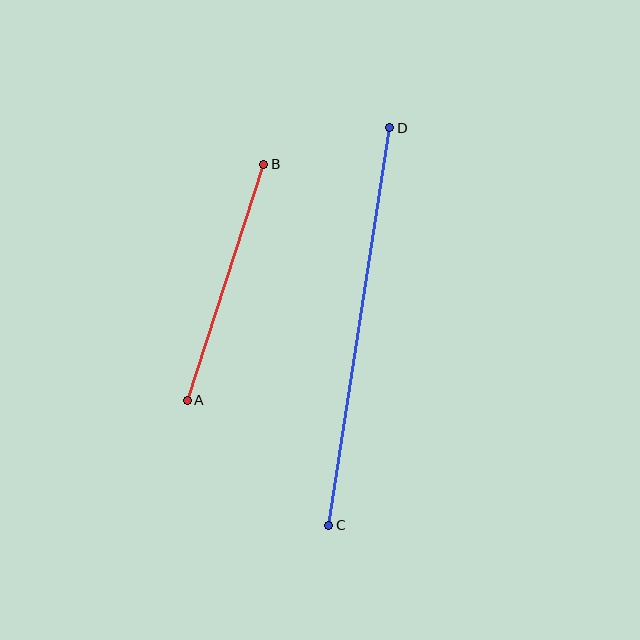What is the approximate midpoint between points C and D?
The midpoint is at approximately (359, 327) pixels.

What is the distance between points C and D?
The distance is approximately 402 pixels.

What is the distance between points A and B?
The distance is approximately 248 pixels.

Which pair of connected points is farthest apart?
Points C and D are farthest apart.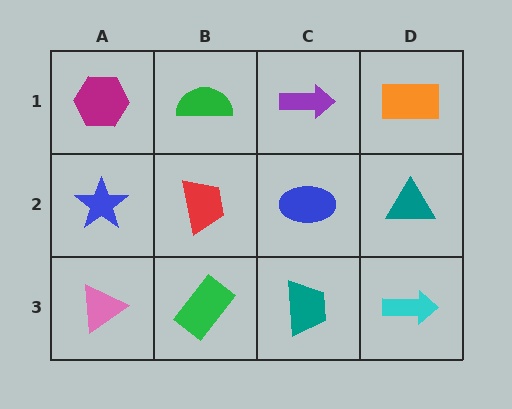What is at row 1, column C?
A purple arrow.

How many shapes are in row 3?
4 shapes.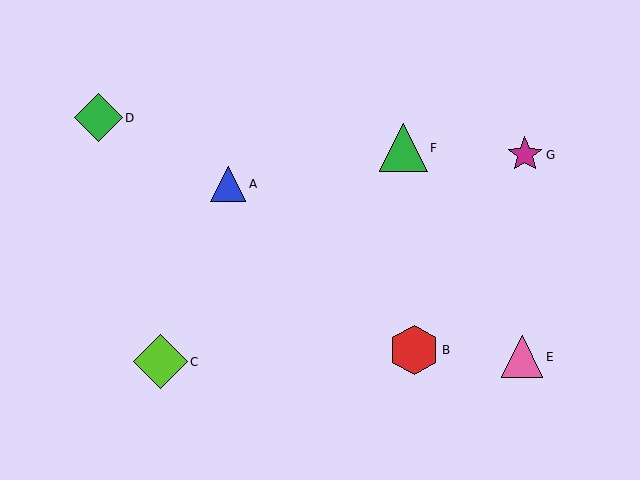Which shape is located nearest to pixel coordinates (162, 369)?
The lime diamond (labeled C) at (160, 362) is nearest to that location.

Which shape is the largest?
The lime diamond (labeled C) is the largest.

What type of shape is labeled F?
Shape F is a green triangle.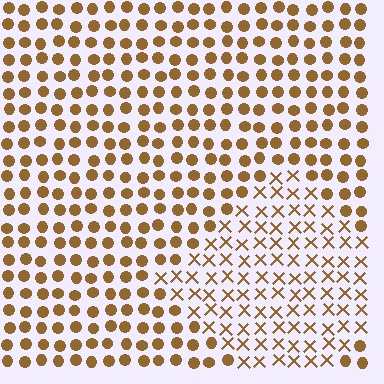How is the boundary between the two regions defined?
The boundary is defined by a change in element shape: X marks inside vs. circles outside. All elements share the same color and spacing.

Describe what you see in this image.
The image is filled with small brown elements arranged in a uniform grid. A diamond-shaped region contains X marks, while the surrounding area contains circles. The boundary is defined purely by the change in element shape.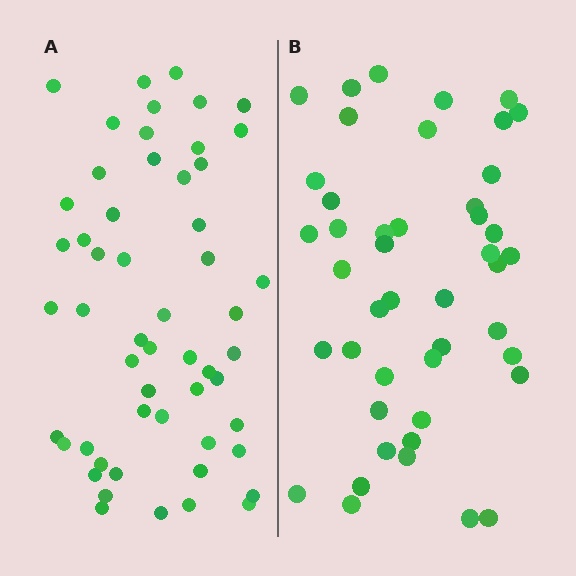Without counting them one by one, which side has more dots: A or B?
Region A (the left region) has more dots.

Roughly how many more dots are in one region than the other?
Region A has roughly 8 or so more dots than region B.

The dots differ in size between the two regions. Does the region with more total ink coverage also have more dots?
No. Region B has more total ink coverage because its dots are larger, but region A actually contains more individual dots. Total area can be misleading — the number of items is what matters here.